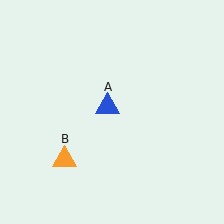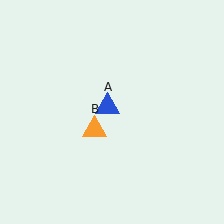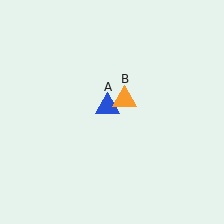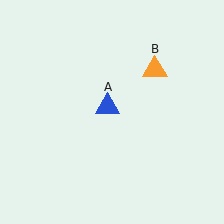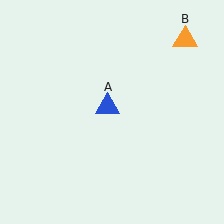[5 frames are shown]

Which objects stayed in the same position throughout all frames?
Blue triangle (object A) remained stationary.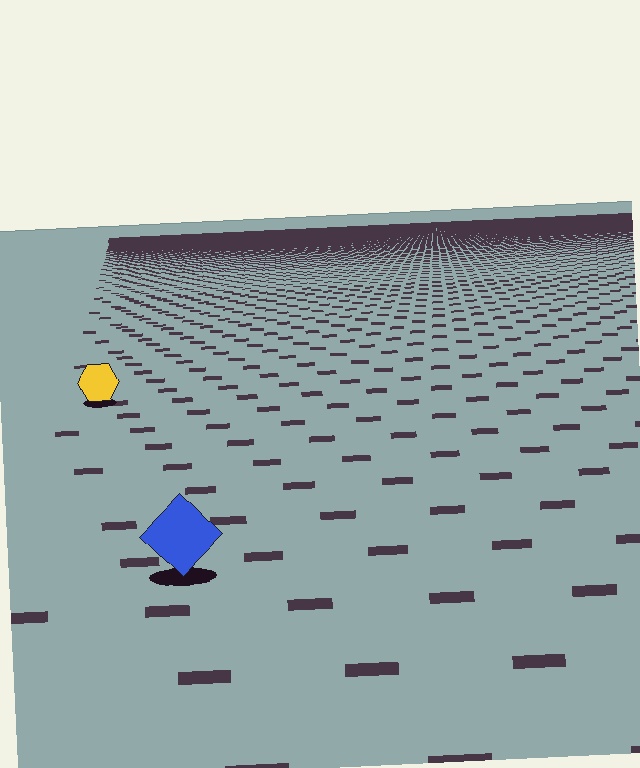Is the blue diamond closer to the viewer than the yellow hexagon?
Yes. The blue diamond is closer — you can tell from the texture gradient: the ground texture is coarser near it.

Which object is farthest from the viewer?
The yellow hexagon is farthest from the viewer. It appears smaller and the ground texture around it is denser.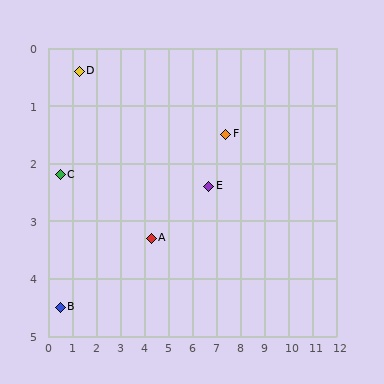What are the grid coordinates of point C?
Point C is at approximately (0.5, 2.2).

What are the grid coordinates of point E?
Point E is at approximately (6.7, 2.4).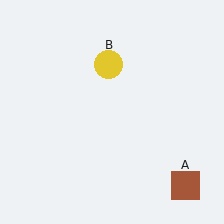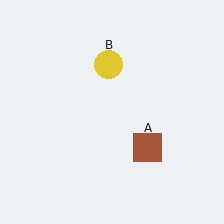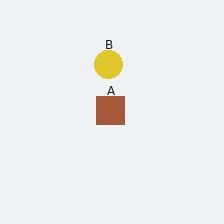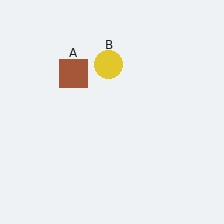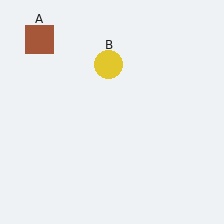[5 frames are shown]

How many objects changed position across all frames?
1 object changed position: brown square (object A).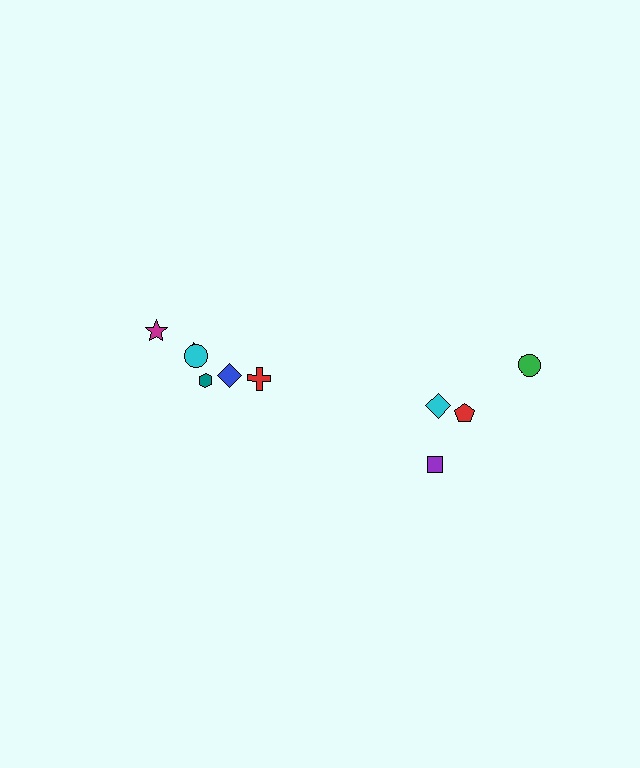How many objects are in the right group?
There are 4 objects.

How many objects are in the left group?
There are 6 objects.